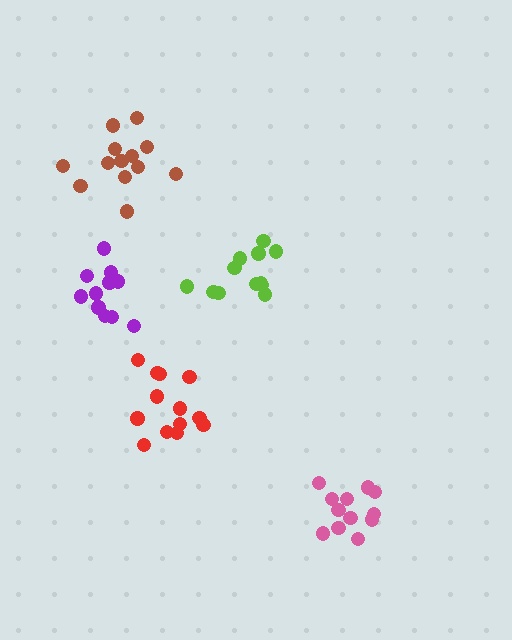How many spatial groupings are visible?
There are 5 spatial groupings.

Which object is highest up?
The brown cluster is topmost.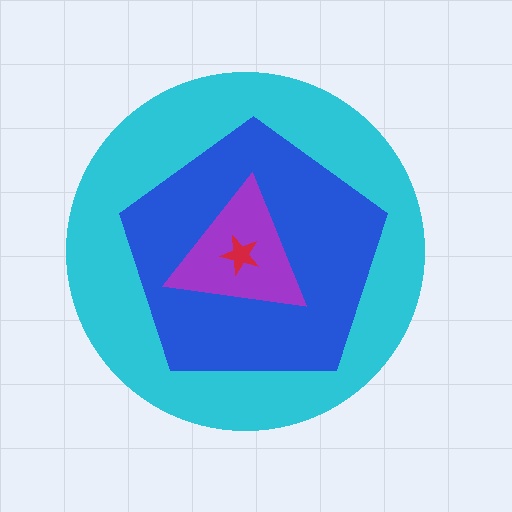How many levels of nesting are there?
4.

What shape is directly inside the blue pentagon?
The purple triangle.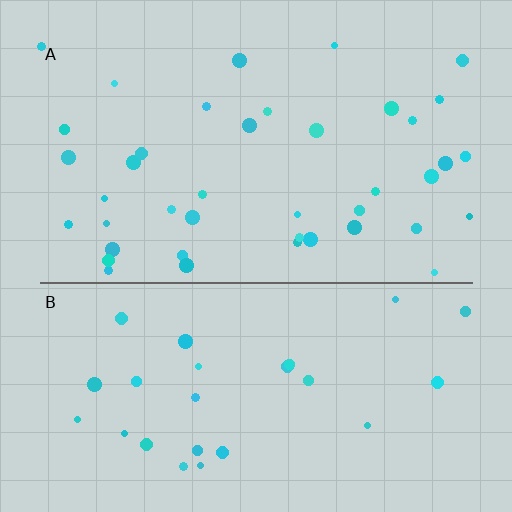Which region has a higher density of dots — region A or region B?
A (the top).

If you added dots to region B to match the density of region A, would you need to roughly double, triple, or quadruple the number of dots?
Approximately double.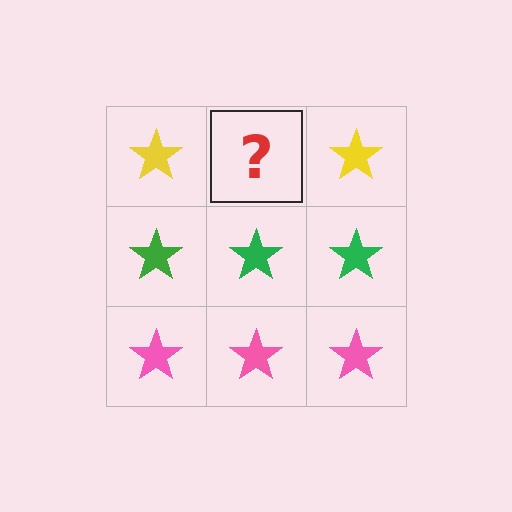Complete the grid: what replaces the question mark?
The question mark should be replaced with a yellow star.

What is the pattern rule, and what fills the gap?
The rule is that each row has a consistent color. The gap should be filled with a yellow star.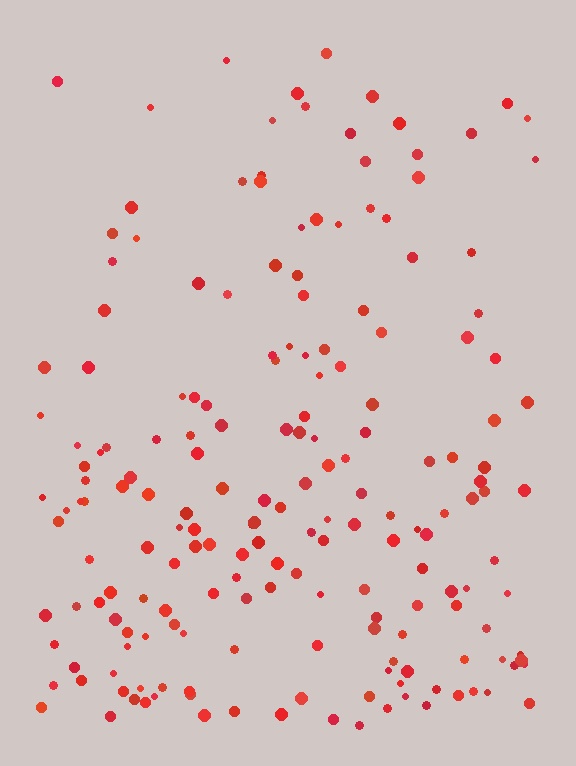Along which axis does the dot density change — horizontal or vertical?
Vertical.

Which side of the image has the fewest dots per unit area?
The top.